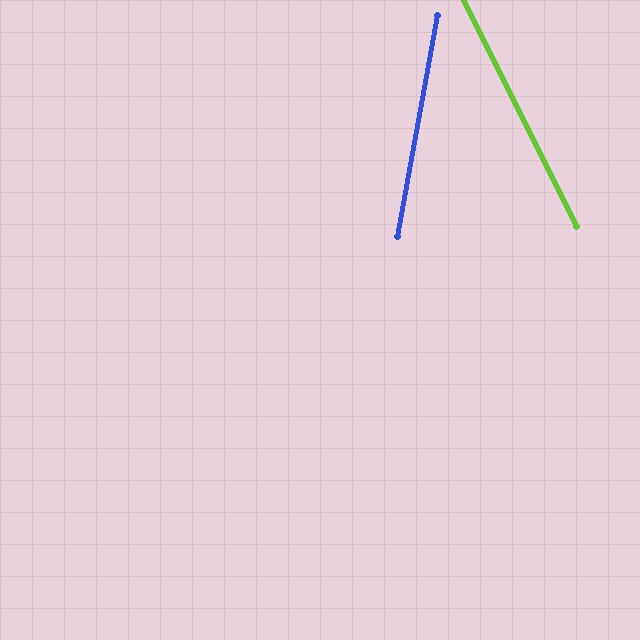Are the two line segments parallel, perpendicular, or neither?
Neither parallel nor perpendicular — they differ by about 37°.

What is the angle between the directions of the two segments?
Approximately 37 degrees.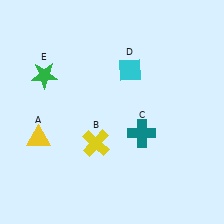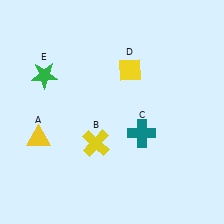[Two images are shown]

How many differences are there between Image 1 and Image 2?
There is 1 difference between the two images.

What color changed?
The diamond (D) changed from cyan in Image 1 to yellow in Image 2.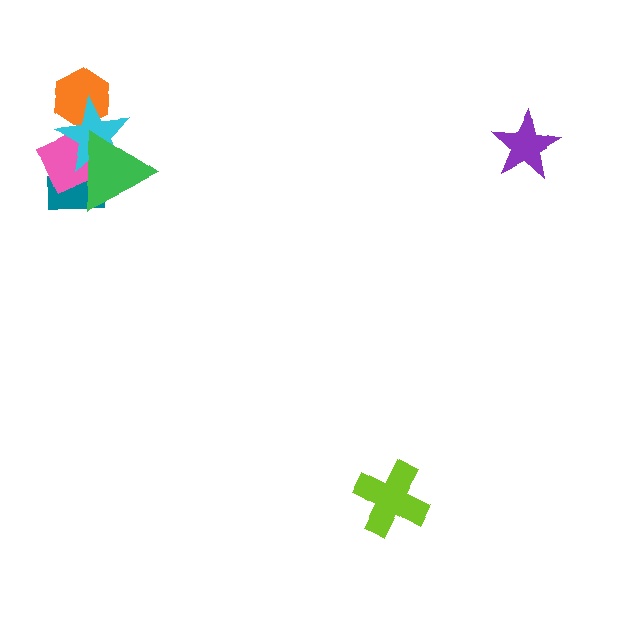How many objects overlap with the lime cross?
0 objects overlap with the lime cross.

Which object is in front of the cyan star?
The green triangle is in front of the cyan star.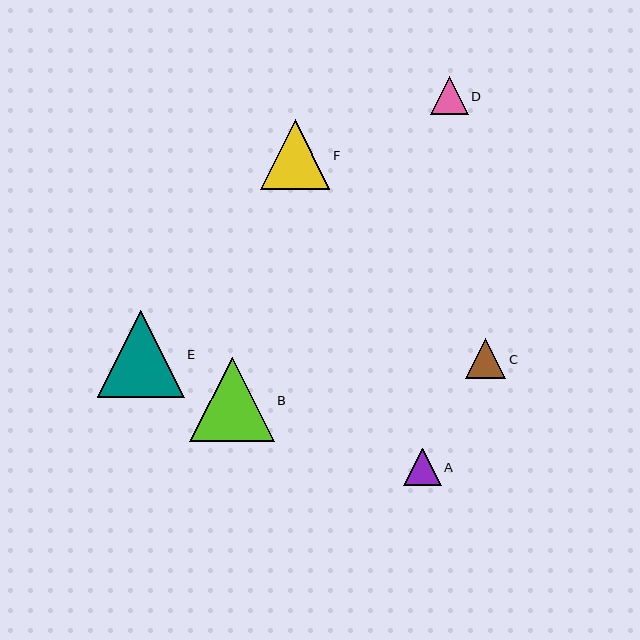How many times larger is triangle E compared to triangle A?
Triangle E is approximately 2.3 times the size of triangle A.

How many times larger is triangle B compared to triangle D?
Triangle B is approximately 2.2 times the size of triangle D.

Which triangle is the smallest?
Triangle A is the smallest with a size of approximately 37 pixels.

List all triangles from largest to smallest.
From largest to smallest: E, B, F, C, D, A.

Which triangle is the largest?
Triangle E is the largest with a size of approximately 87 pixels.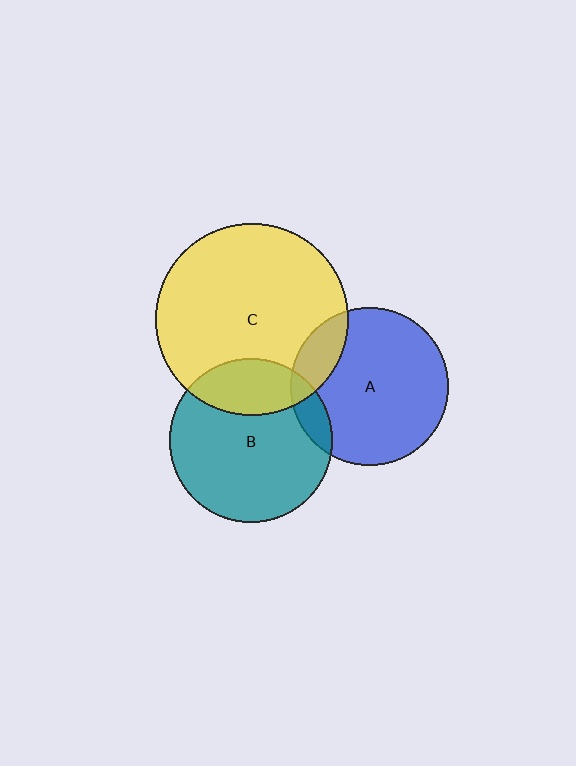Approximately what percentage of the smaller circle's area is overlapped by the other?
Approximately 25%.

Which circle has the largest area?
Circle C (yellow).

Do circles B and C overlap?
Yes.